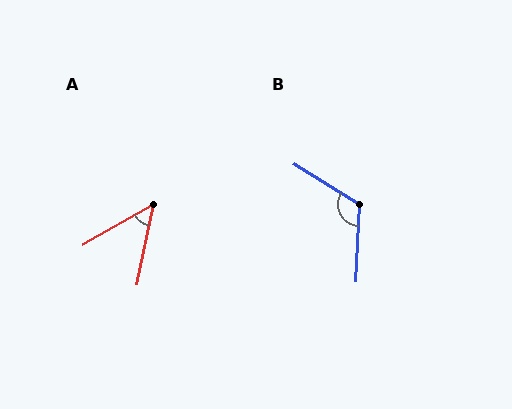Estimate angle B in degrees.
Approximately 120 degrees.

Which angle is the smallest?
A, at approximately 49 degrees.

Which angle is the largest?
B, at approximately 120 degrees.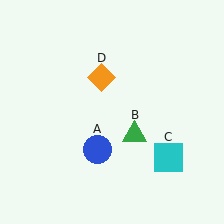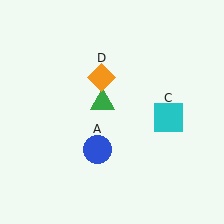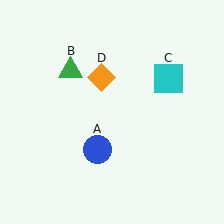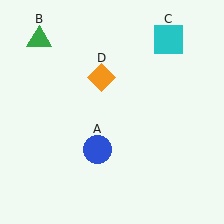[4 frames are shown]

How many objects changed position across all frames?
2 objects changed position: green triangle (object B), cyan square (object C).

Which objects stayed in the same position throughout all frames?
Blue circle (object A) and orange diamond (object D) remained stationary.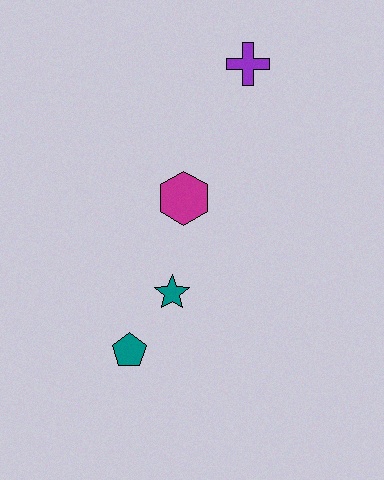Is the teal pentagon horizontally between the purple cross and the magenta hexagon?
No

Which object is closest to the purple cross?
The magenta hexagon is closest to the purple cross.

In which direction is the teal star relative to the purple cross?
The teal star is below the purple cross.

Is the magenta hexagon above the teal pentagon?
Yes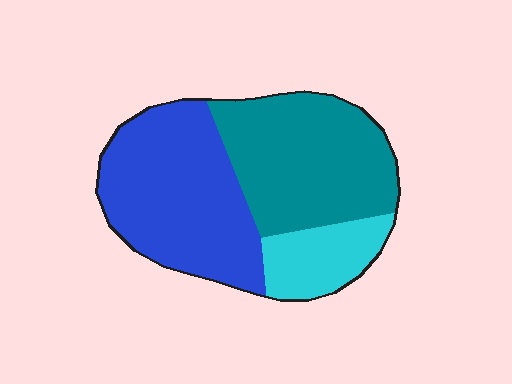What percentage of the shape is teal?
Teal covers roughly 40% of the shape.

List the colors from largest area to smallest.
From largest to smallest: blue, teal, cyan.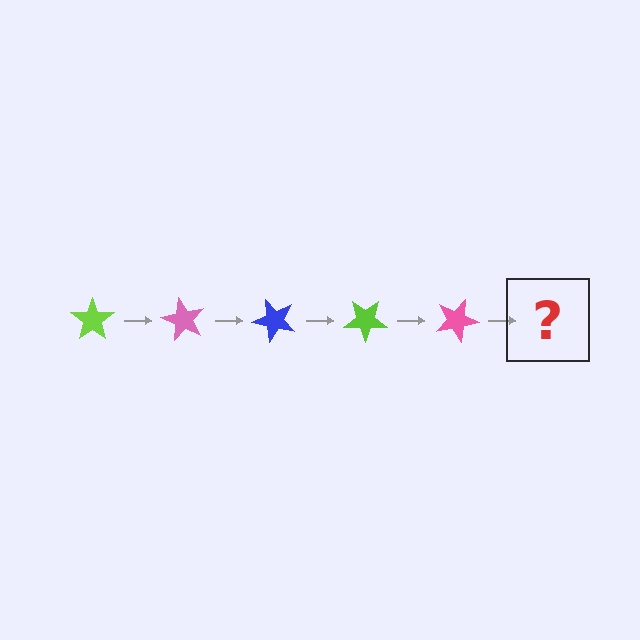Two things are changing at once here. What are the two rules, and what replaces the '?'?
The two rules are that it rotates 60 degrees each step and the color cycles through lime, pink, and blue. The '?' should be a blue star, rotated 300 degrees from the start.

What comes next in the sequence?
The next element should be a blue star, rotated 300 degrees from the start.